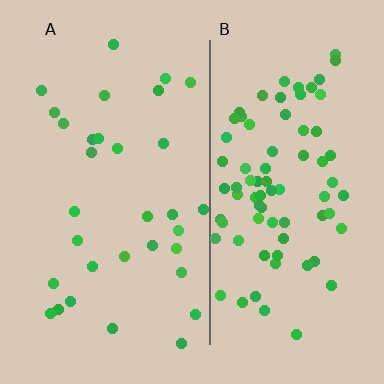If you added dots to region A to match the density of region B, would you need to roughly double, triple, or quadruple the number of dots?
Approximately triple.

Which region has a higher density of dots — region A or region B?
B (the right).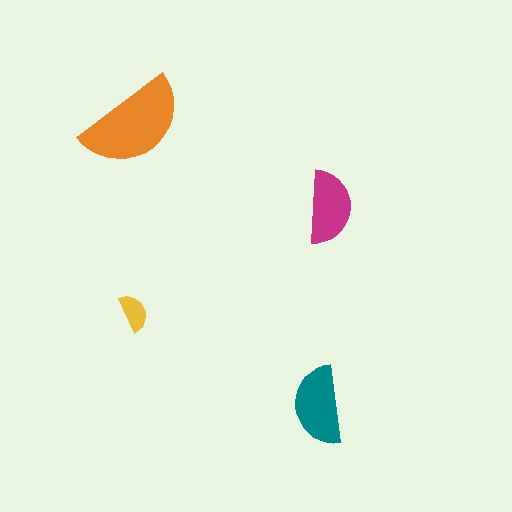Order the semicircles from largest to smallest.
the orange one, the teal one, the magenta one, the yellow one.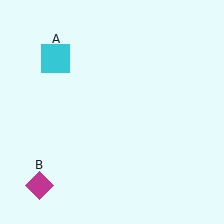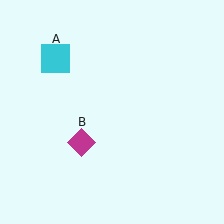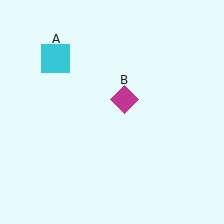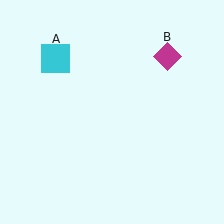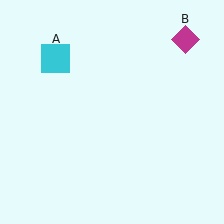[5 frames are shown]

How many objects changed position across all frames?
1 object changed position: magenta diamond (object B).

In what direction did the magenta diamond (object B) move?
The magenta diamond (object B) moved up and to the right.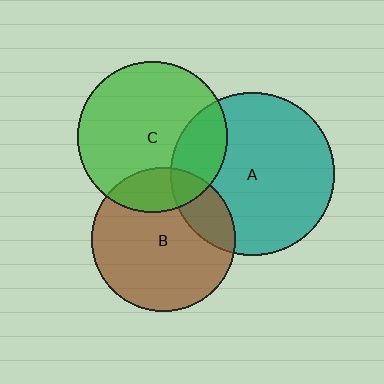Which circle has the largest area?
Circle A (teal).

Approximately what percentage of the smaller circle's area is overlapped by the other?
Approximately 20%.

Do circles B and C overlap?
Yes.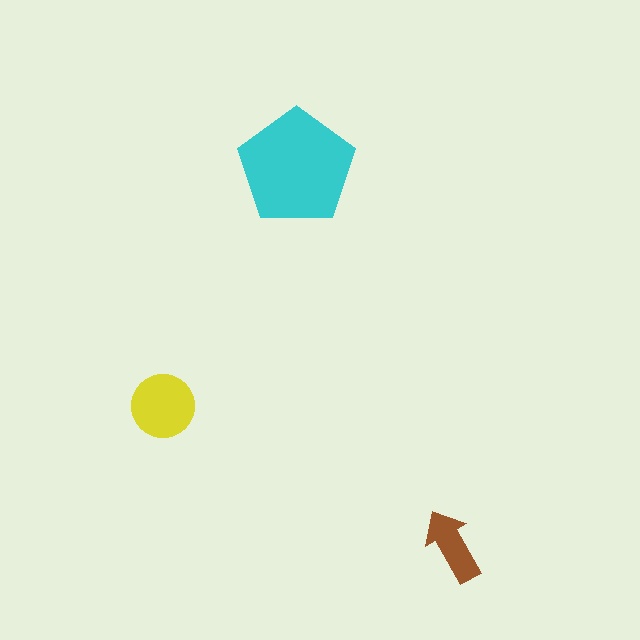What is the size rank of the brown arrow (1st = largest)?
3rd.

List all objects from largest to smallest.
The cyan pentagon, the yellow circle, the brown arrow.